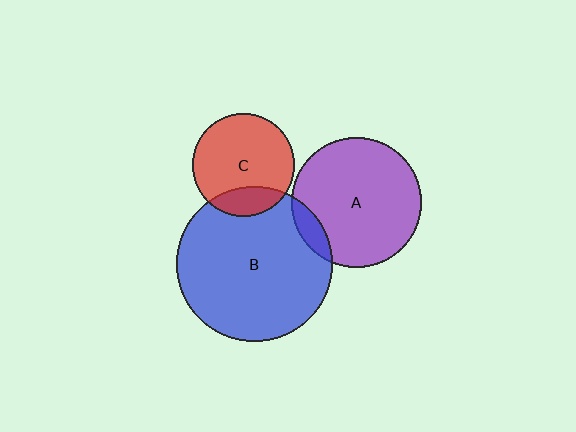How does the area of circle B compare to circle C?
Approximately 2.3 times.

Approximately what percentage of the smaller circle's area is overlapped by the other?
Approximately 20%.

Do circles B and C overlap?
Yes.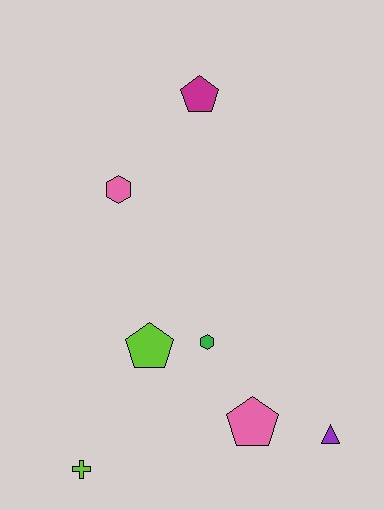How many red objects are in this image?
There are no red objects.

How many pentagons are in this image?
There are 3 pentagons.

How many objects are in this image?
There are 7 objects.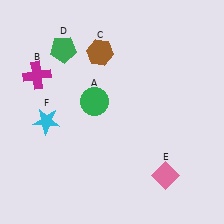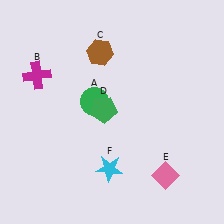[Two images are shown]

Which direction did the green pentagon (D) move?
The green pentagon (D) moved down.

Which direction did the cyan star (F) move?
The cyan star (F) moved right.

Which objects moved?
The objects that moved are: the green pentagon (D), the cyan star (F).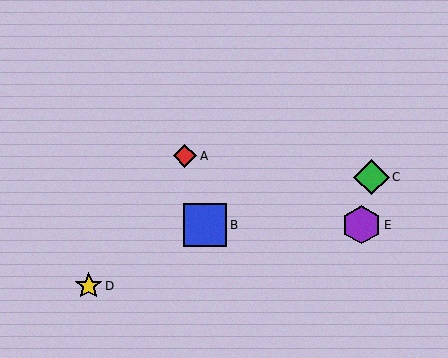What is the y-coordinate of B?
Object B is at y≈225.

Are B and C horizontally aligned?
No, B is at y≈225 and C is at y≈177.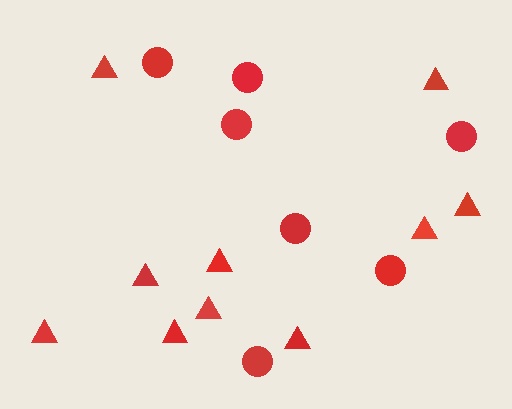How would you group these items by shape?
There are 2 groups: one group of circles (7) and one group of triangles (10).